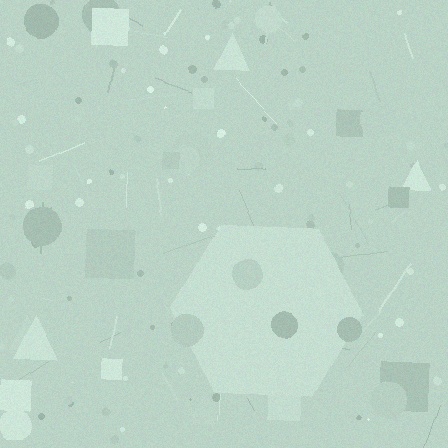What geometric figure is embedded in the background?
A hexagon is embedded in the background.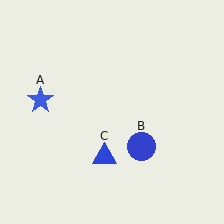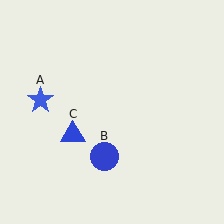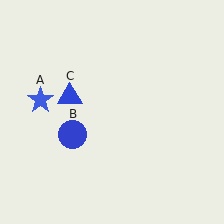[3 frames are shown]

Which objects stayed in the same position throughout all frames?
Blue star (object A) remained stationary.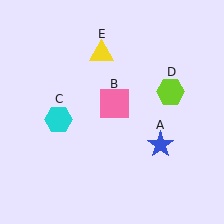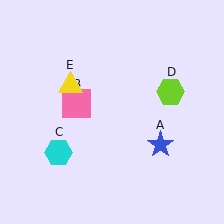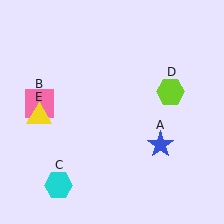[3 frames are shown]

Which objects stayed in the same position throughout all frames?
Blue star (object A) and lime hexagon (object D) remained stationary.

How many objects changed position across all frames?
3 objects changed position: pink square (object B), cyan hexagon (object C), yellow triangle (object E).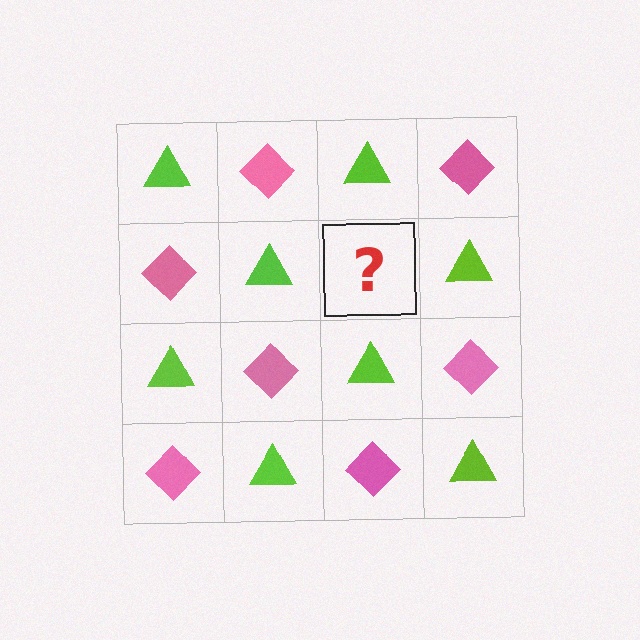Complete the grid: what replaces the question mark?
The question mark should be replaced with a pink diamond.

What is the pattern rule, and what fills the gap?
The rule is that it alternates lime triangle and pink diamond in a checkerboard pattern. The gap should be filled with a pink diamond.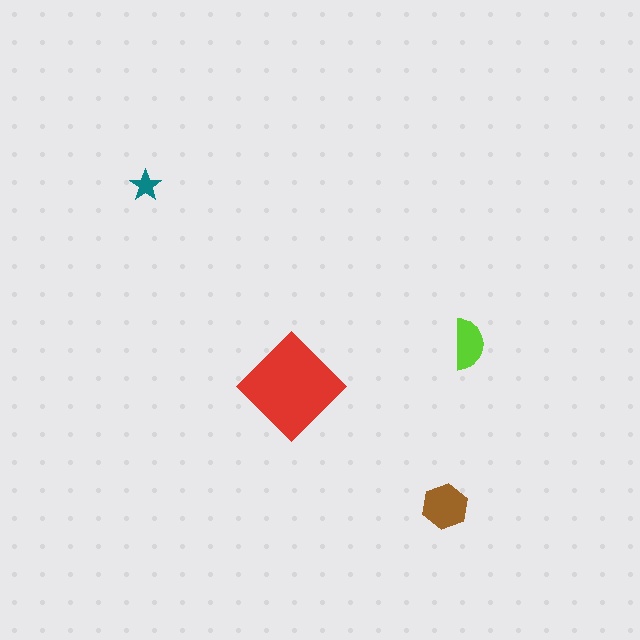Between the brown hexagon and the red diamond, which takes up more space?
The red diamond.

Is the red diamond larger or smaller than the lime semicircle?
Larger.